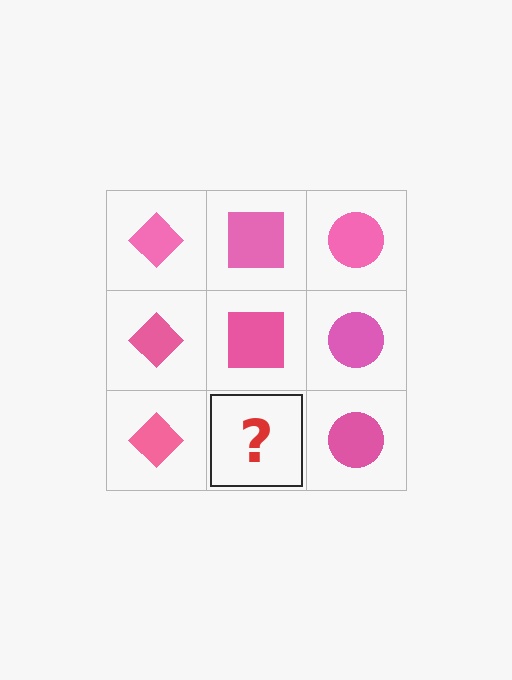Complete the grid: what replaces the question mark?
The question mark should be replaced with a pink square.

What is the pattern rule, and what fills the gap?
The rule is that each column has a consistent shape. The gap should be filled with a pink square.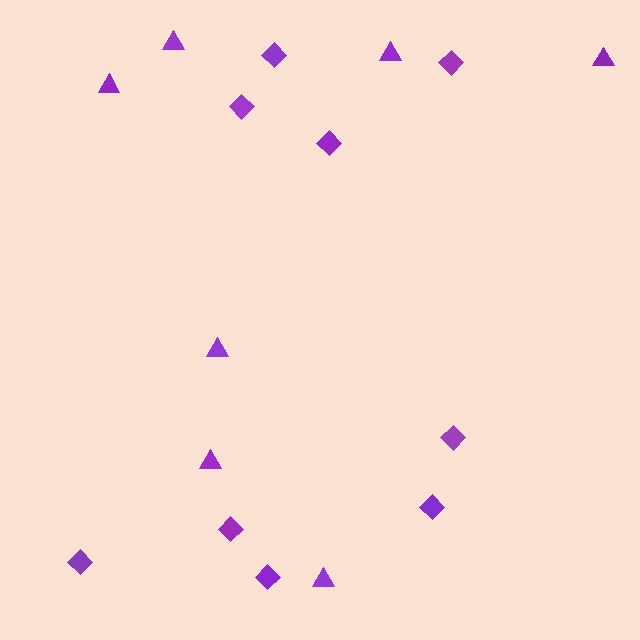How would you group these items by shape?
There are 2 groups: one group of diamonds (9) and one group of triangles (7).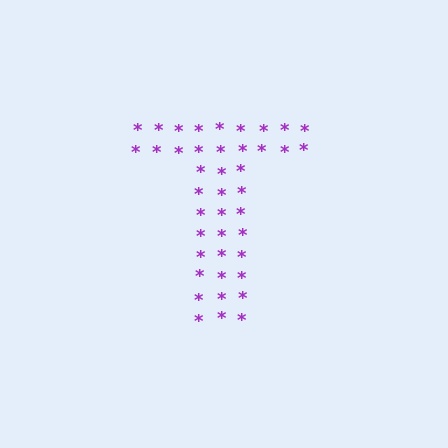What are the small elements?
The small elements are asterisks.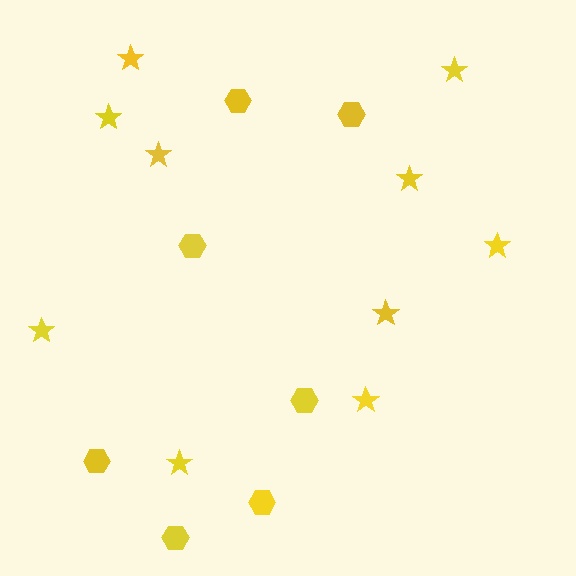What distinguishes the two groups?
There are 2 groups: one group of stars (10) and one group of hexagons (7).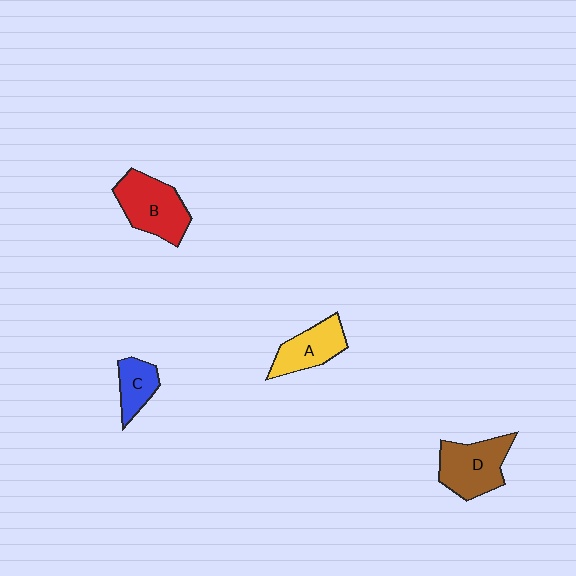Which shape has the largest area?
Shape B (red).